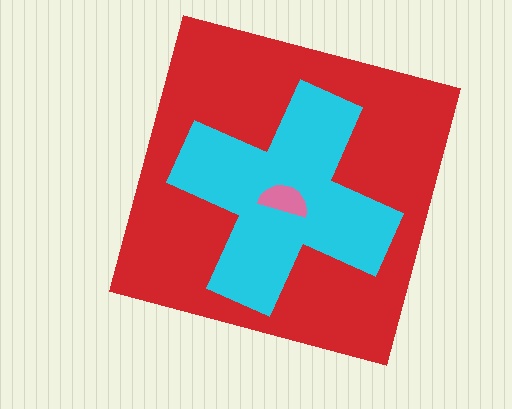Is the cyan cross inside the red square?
Yes.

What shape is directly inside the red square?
The cyan cross.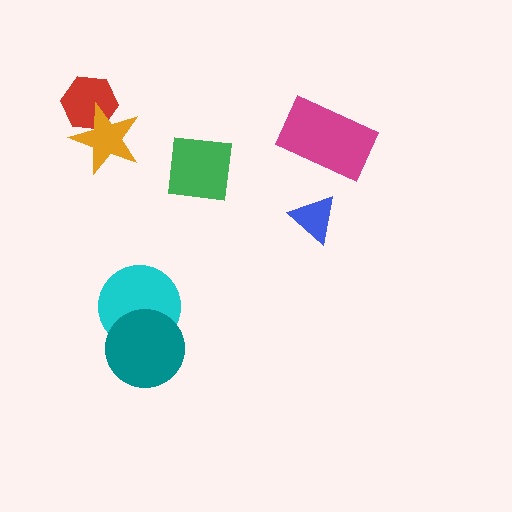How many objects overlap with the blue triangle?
0 objects overlap with the blue triangle.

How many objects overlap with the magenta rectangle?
0 objects overlap with the magenta rectangle.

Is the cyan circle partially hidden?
Yes, it is partially covered by another shape.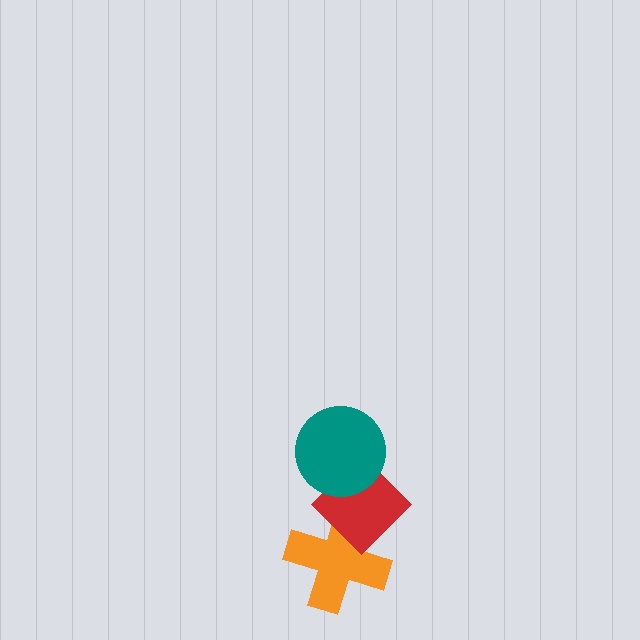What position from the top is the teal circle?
The teal circle is 1st from the top.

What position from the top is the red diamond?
The red diamond is 2nd from the top.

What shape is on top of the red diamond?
The teal circle is on top of the red diamond.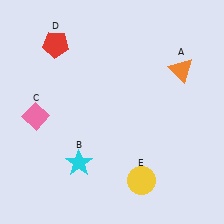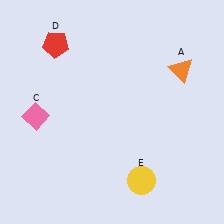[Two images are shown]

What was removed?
The cyan star (B) was removed in Image 2.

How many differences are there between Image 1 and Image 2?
There is 1 difference between the two images.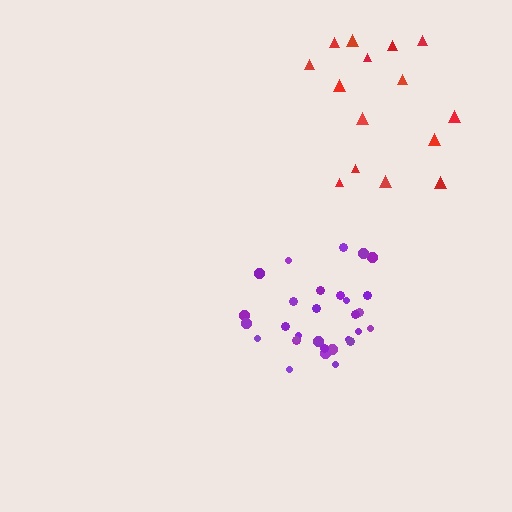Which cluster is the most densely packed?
Purple.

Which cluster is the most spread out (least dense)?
Red.